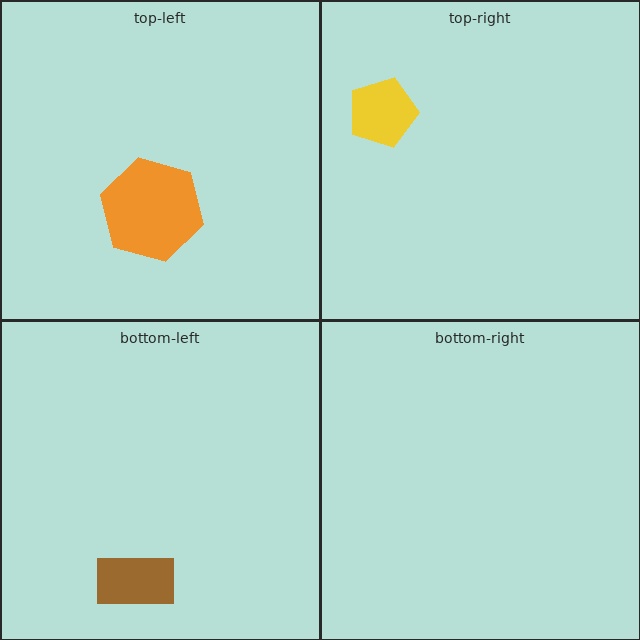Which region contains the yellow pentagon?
The top-right region.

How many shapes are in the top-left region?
1.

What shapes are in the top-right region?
The yellow pentagon.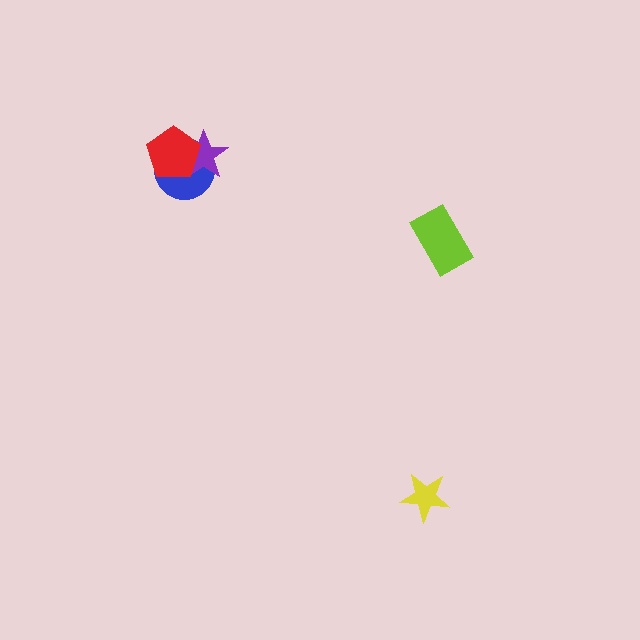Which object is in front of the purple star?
The red pentagon is in front of the purple star.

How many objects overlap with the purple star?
2 objects overlap with the purple star.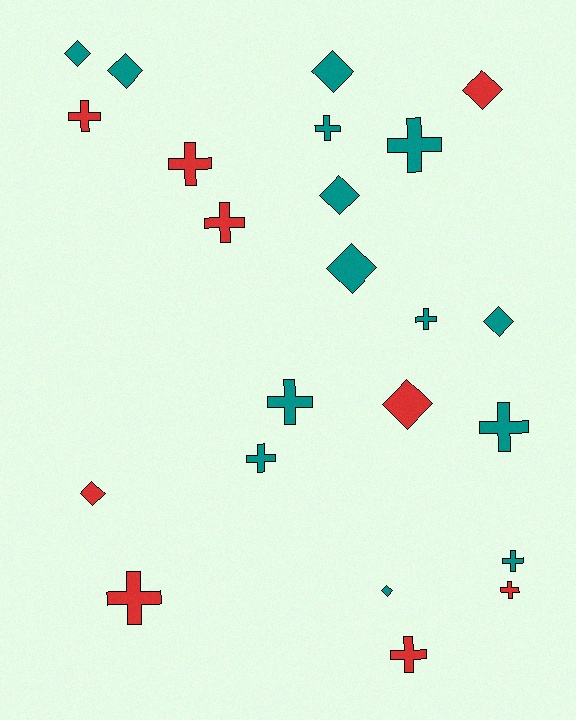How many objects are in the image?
There are 23 objects.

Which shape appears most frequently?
Cross, with 13 objects.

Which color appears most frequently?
Teal, with 14 objects.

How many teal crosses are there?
There are 7 teal crosses.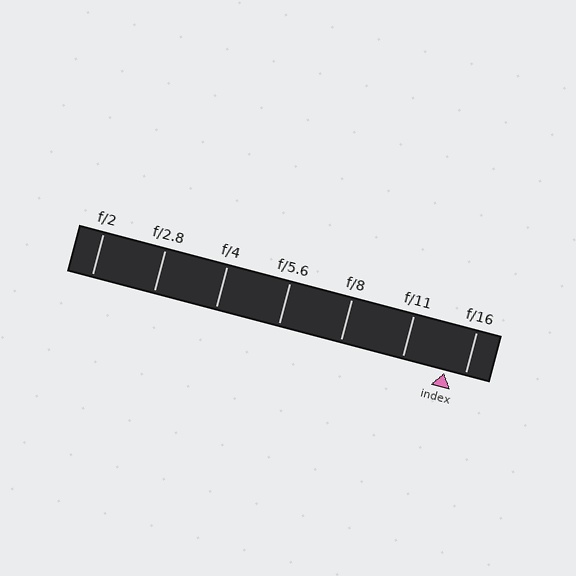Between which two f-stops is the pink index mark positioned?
The index mark is between f/11 and f/16.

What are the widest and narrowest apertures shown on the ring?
The widest aperture shown is f/2 and the narrowest is f/16.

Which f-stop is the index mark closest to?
The index mark is closest to f/16.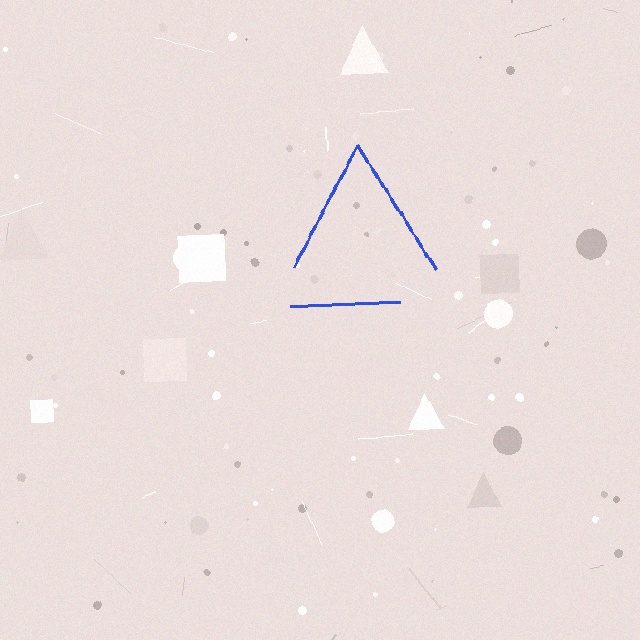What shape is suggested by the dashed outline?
The dashed outline suggests a triangle.